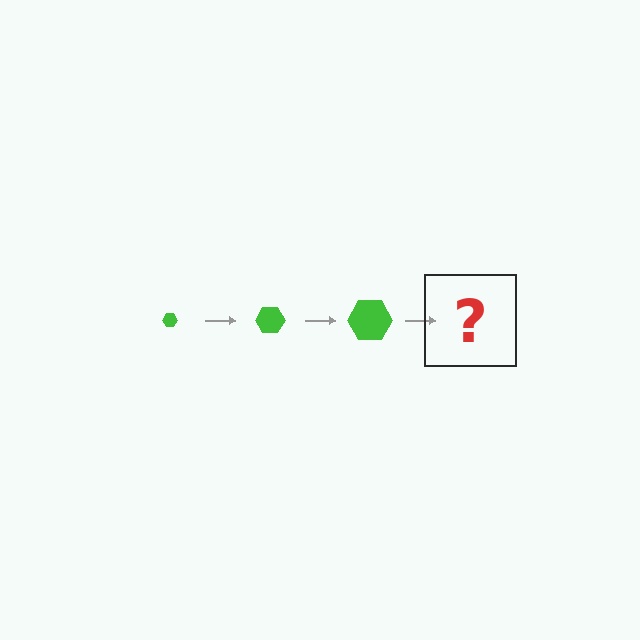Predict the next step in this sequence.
The next step is a green hexagon, larger than the previous one.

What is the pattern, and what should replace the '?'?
The pattern is that the hexagon gets progressively larger each step. The '?' should be a green hexagon, larger than the previous one.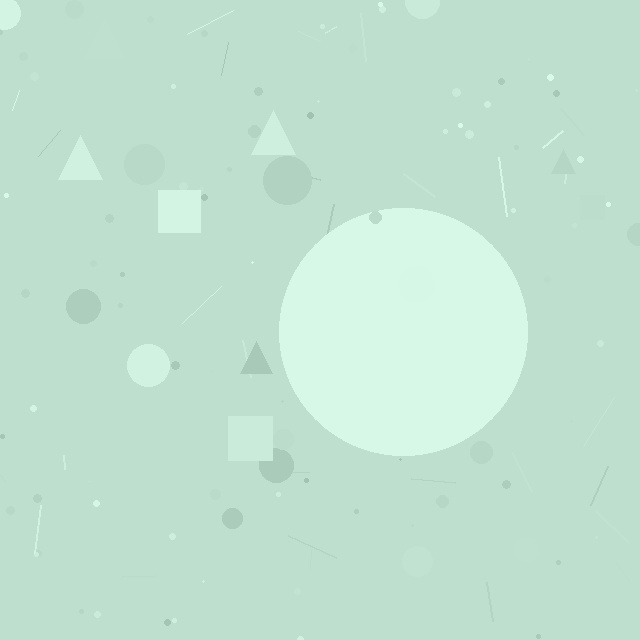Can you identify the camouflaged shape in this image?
The camouflaged shape is a circle.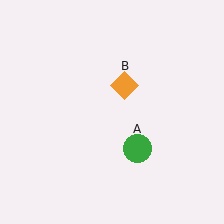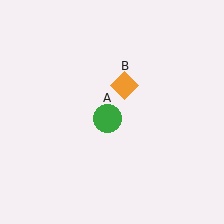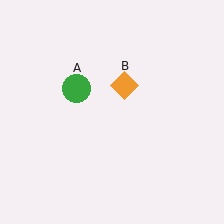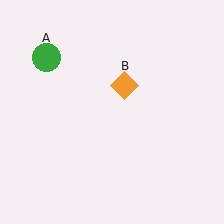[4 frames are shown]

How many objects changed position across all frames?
1 object changed position: green circle (object A).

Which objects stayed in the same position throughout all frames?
Orange diamond (object B) remained stationary.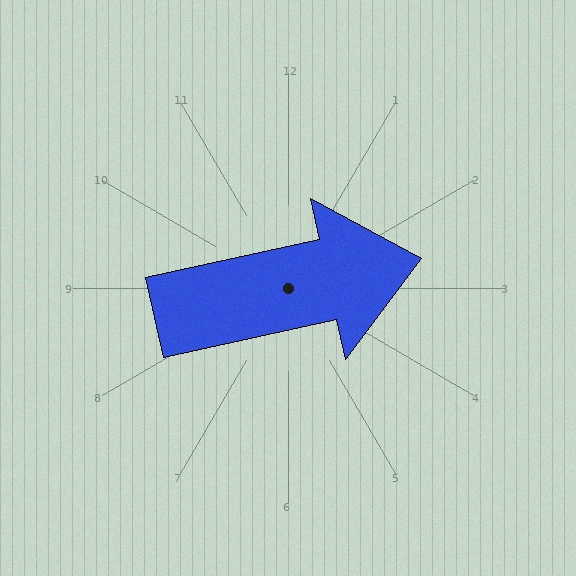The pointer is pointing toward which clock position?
Roughly 3 o'clock.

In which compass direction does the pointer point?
East.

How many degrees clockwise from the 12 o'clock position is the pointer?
Approximately 78 degrees.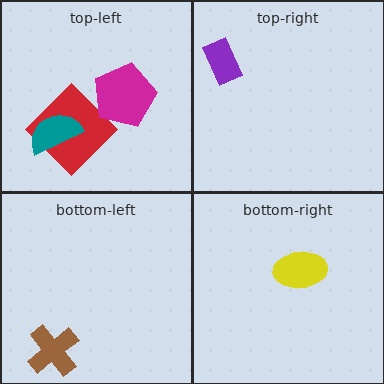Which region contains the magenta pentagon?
The top-left region.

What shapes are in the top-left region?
The red diamond, the magenta pentagon, the teal semicircle.